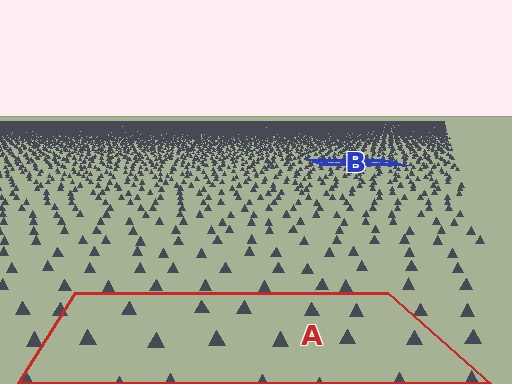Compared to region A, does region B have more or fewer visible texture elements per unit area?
Region B has more texture elements per unit area — they are packed more densely because it is farther away.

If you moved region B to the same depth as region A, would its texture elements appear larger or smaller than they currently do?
They would appear larger. At a closer depth, the same texture elements are projected at a bigger on-screen size.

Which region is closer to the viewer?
Region A is closer. The texture elements there are larger and more spread out.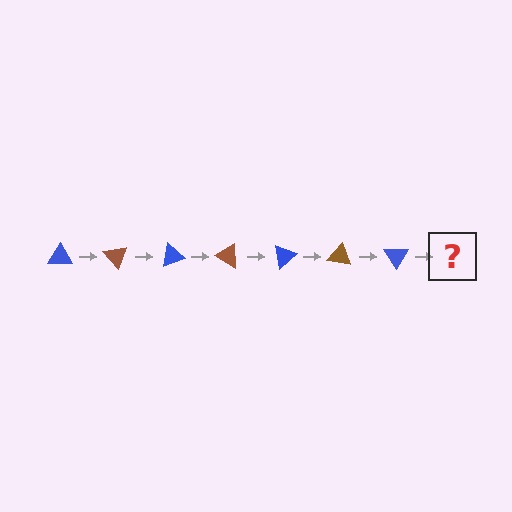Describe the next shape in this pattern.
It should be a brown triangle, rotated 350 degrees from the start.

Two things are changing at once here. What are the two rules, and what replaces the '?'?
The two rules are that it rotates 50 degrees each step and the color cycles through blue and brown. The '?' should be a brown triangle, rotated 350 degrees from the start.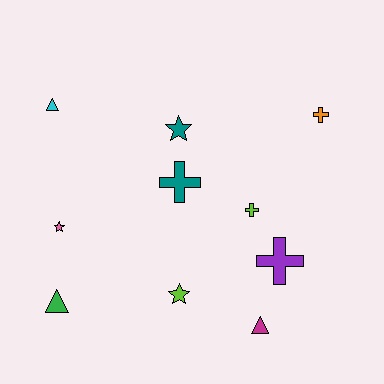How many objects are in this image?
There are 10 objects.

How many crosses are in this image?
There are 4 crosses.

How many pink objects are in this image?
There is 1 pink object.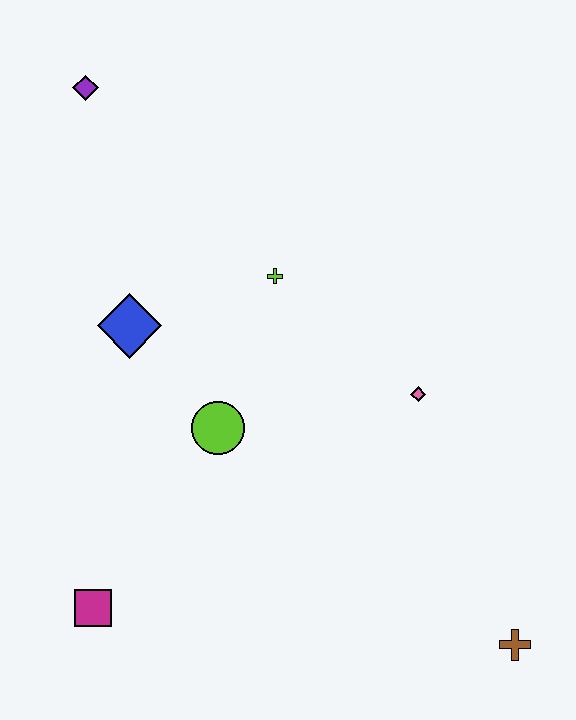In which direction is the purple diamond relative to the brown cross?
The purple diamond is above the brown cross.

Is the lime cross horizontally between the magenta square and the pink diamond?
Yes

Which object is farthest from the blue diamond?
The brown cross is farthest from the blue diamond.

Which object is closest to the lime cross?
The blue diamond is closest to the lime cross.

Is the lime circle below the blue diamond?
Yes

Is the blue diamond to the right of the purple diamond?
Yes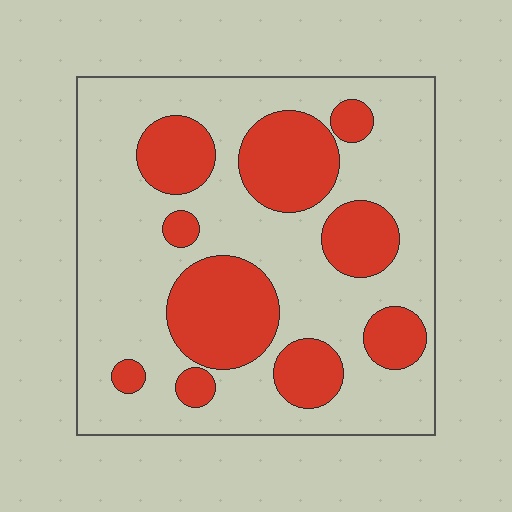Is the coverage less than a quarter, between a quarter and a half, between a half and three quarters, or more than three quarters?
Between a quarter and a half.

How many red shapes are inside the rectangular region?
10.